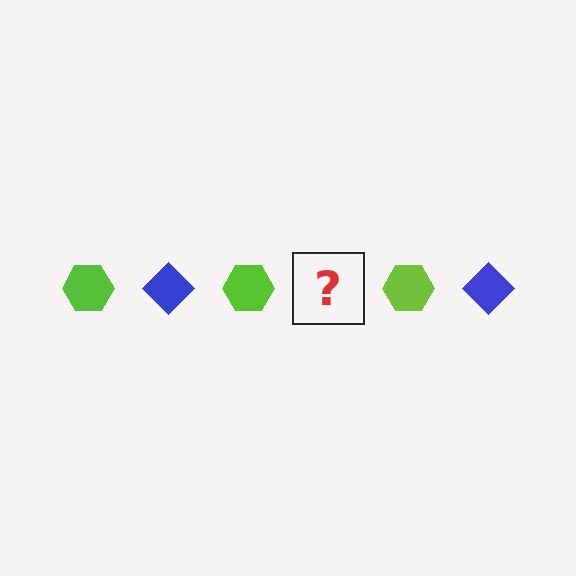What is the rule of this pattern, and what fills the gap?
The rule is that the pattern alternates between lime hexagon and blue diamond. The gap should be filled with a blue diamond.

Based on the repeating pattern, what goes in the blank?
The blank should be a blue diamond.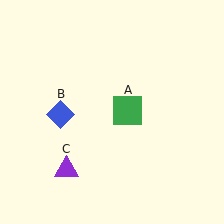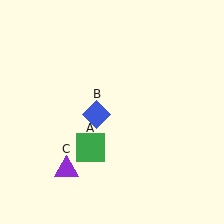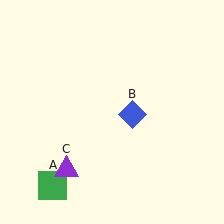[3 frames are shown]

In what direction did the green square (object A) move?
The green square (object A) moved down and to the left.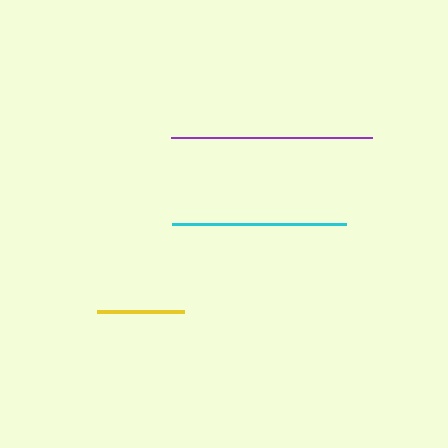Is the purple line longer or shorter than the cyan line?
The purple line is longer than the cyan line.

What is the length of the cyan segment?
The cyan segment is approximately 174 pixels long.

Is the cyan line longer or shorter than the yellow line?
The cyan line is longer than the yellow line.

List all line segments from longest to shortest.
From longest to shortest: purple, cyan, yellow.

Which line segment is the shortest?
The yellow line is the shortest at approximately 87 pixels.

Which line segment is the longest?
The purple line is the longest at approximately 201 pixels.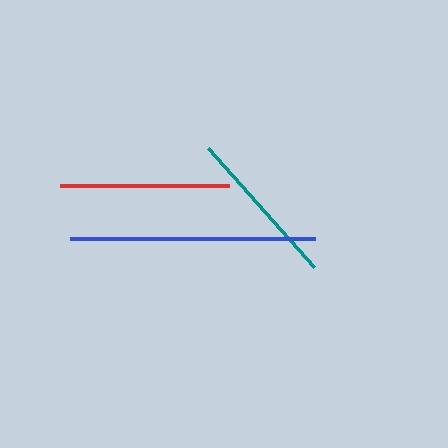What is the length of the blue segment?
The blue segment is approximately 245 pixels long.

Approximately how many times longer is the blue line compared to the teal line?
The blue line is approximately 1.5 times the length of the teal line.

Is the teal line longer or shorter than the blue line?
The blue line is longer than the teal line.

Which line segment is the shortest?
The teal line is the shortest at approximately 160 pixels.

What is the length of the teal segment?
The teal segment is approximately 160 pixels long.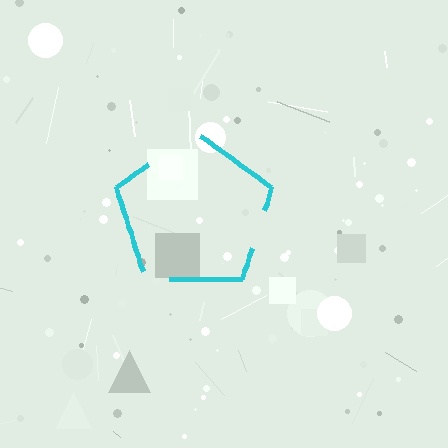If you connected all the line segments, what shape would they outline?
They would outline a pentagon.